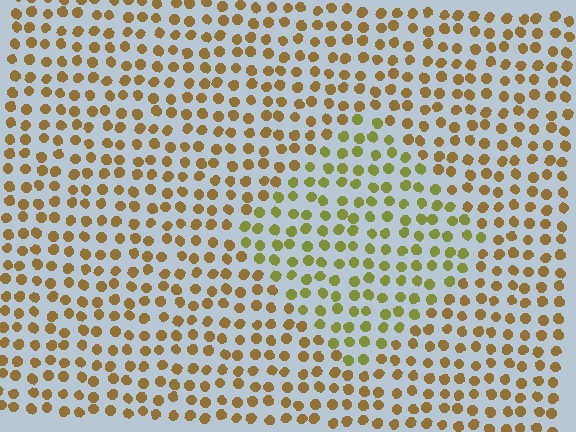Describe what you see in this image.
The image is filled with small brown elements in a uniform arrangement. A diamond-shaped region is visible where the elements are tinted to a slightly different hue, forming a subtle color boundary.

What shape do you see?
I see a diamond.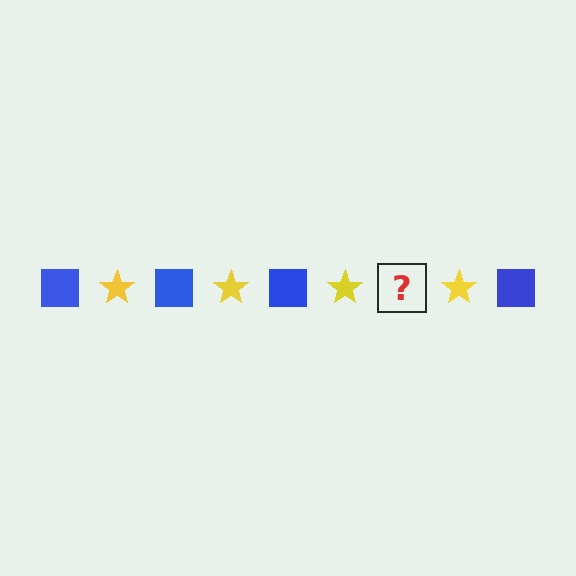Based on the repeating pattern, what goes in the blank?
The blank should be a blue square.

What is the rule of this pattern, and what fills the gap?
The rule is that the pattern alternates between blue square and yellow star. The gap should be filled with a blue square.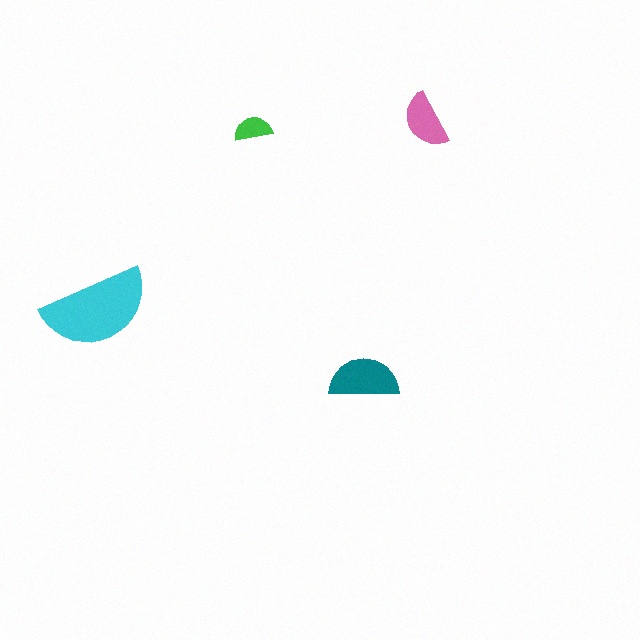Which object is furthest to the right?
The pink semicircle is rightmost.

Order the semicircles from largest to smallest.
the cyan one, the teal one, the pink one, the green one.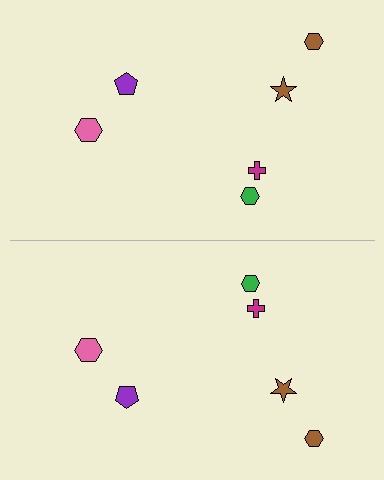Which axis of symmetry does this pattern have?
The pattern has a horizontal axis of symmetry running through the center of the image.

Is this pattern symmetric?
Yes, this pattern has bilateral (reflection) symmetry.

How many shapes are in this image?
There are 12 shapes in this image.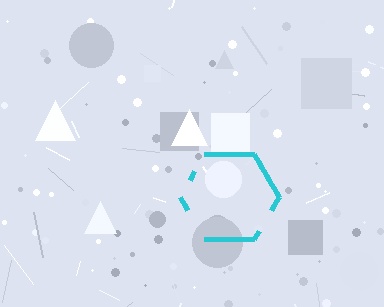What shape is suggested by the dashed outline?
The dashed outline suggests a hexagon.